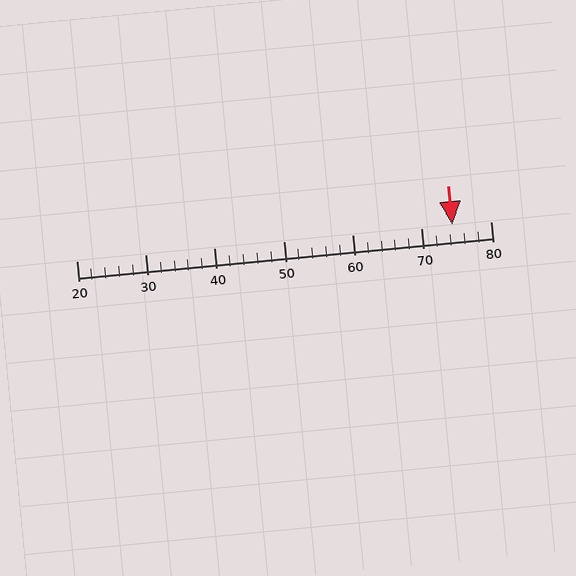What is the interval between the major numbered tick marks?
The major tick marks are spaced 10 units apart.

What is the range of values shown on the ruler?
The ruler shows values from 20 to 80.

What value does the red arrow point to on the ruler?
The red arrow points to approximately 74.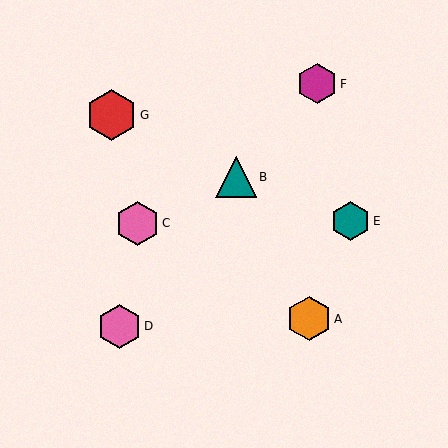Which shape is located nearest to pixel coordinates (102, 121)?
The red hexagon (labeled G) at (111, 115) is nearest to that location.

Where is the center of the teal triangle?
The center of the teal triangle is at (236, 177).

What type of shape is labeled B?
Shape B is a teal triangle.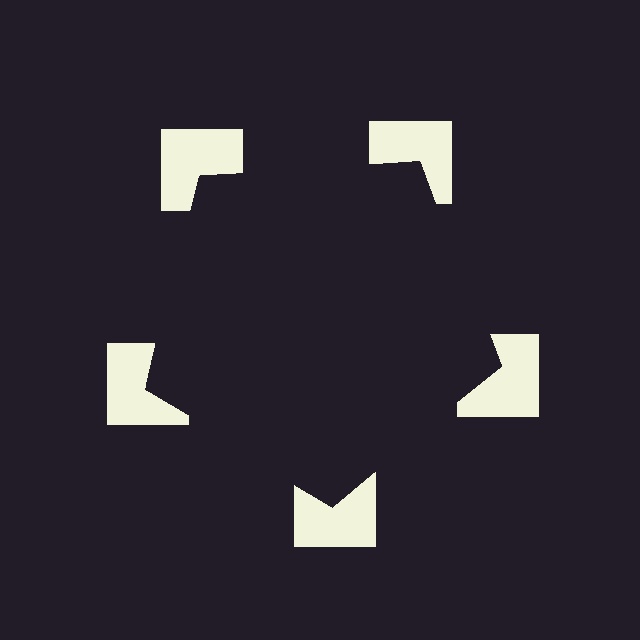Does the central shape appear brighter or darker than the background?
It typically appears slightly darker than the background, even though no actual brightness change is drawn.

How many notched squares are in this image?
There are 5 — one at each vertex of the illusory pentagon.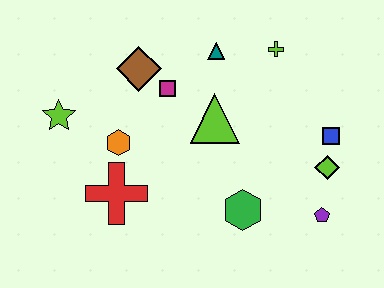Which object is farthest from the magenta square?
The purple pentagon is farthest from the magenta square.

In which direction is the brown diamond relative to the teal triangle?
The brown diamond is to the left of the teal triangle.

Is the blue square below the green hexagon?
No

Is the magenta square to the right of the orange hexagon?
Yes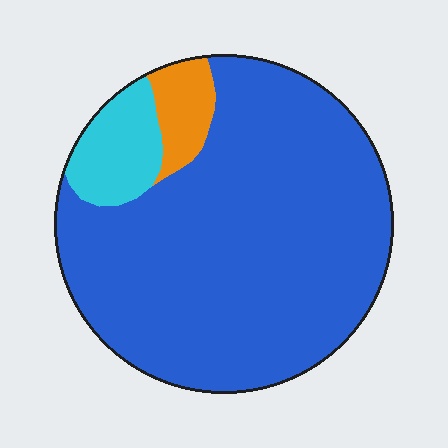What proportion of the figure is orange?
Orange takes up about one tenth (1/10) of the figure.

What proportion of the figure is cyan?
Cyan takes up less than a sixth of the figure.